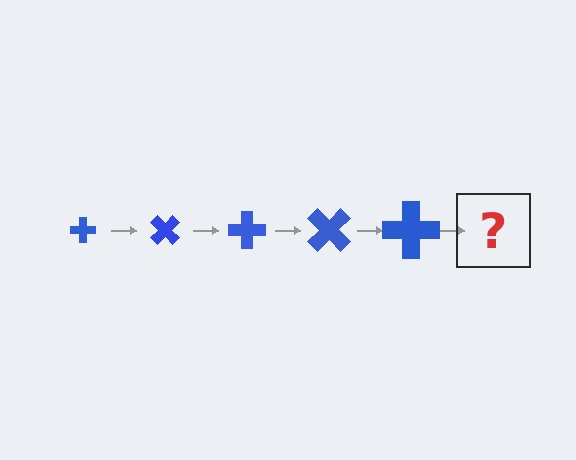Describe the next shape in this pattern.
It should be a cross, larger than the previous one and rotated 225 degrees from the start.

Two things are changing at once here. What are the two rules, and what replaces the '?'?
The two rules are that the cross grows larger each step and it rotates 45 degrees each step. The '?' should be a cross, larger than the previous one and rotated 225 degrees from the start.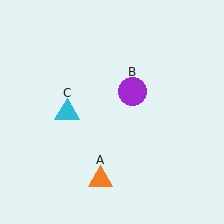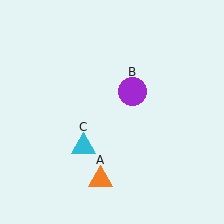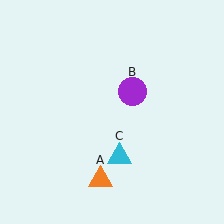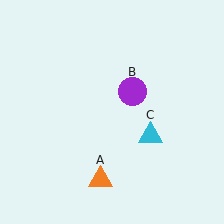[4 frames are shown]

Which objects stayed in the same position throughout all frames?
Orange triangle (object A) and purple circle (object B) remained stationary.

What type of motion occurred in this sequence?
The cyan triangle (object C) rotated counterclockwise around the center of the scene.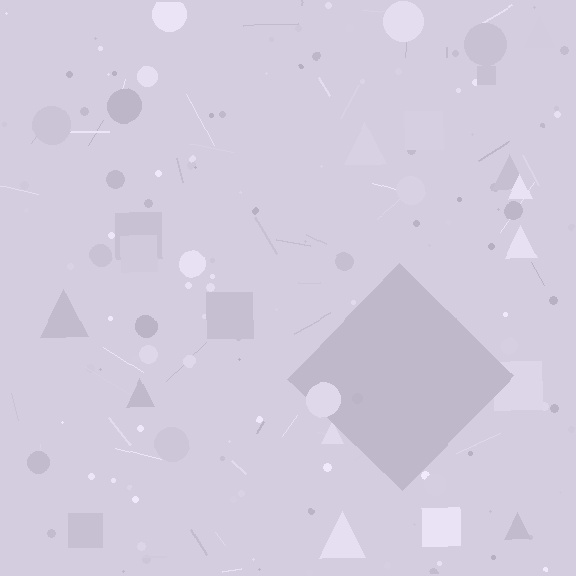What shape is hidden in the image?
A diamond is hidden in the image.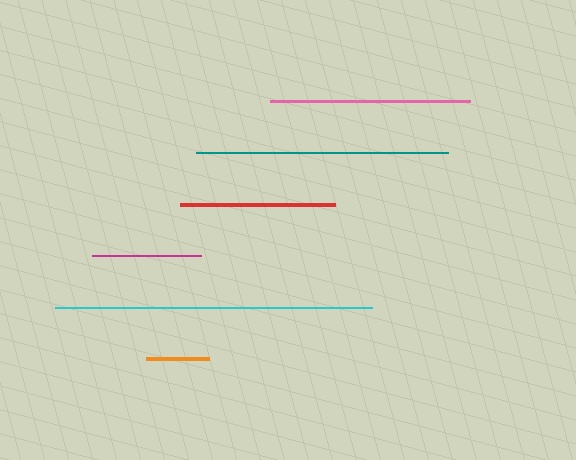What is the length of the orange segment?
The orange segment is approximately 63 pixels long.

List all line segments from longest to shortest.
From longest to shortest: cyan, teal, pink, red, magenta, orange.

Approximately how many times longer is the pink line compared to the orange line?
The pink line is approximately 3.1 times the length of the orange line.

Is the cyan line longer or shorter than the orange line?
The cyan line is longer than the orange line.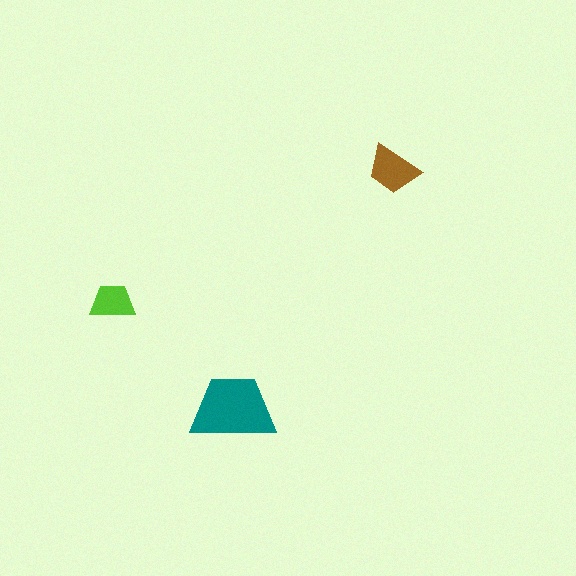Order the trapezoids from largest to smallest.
the teal one, the brown one, the lime one.